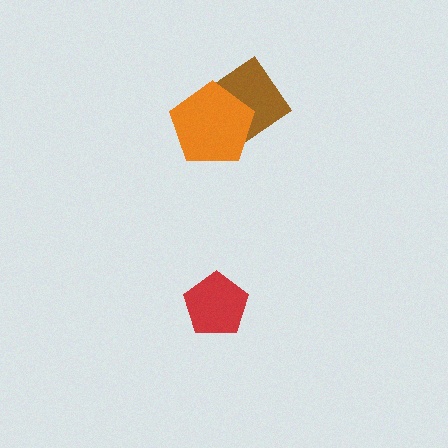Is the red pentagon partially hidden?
No, no other shape covers it.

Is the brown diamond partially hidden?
Yes, it is partially covered by another shape.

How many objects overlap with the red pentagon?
0 objects overlap with the red pentagon.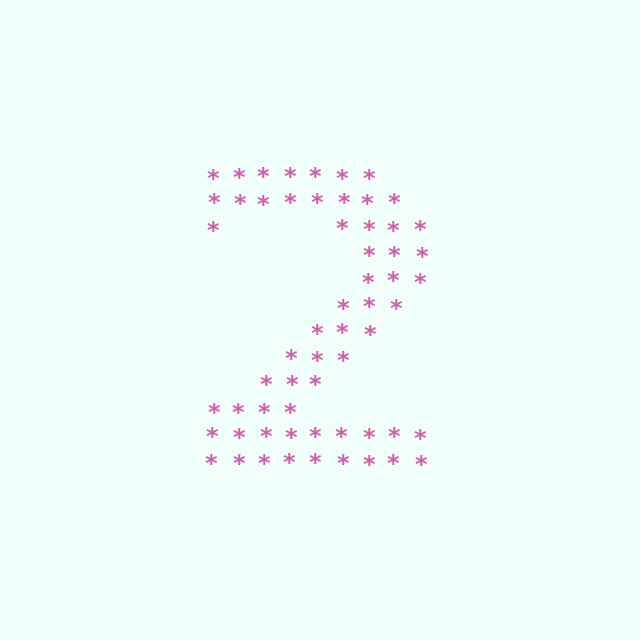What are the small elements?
The small elements are asterisks.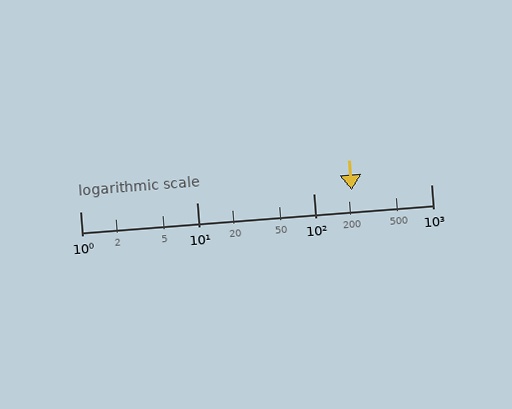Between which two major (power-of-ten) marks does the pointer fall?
The pointer is between 100 and 1000.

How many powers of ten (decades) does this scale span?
The scale spans 3 decades, from 1 to 1000.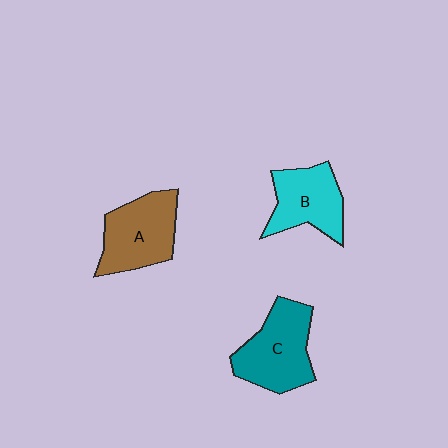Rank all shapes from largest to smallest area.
From largest to smallest: C (teal), A (brown), B (cyan).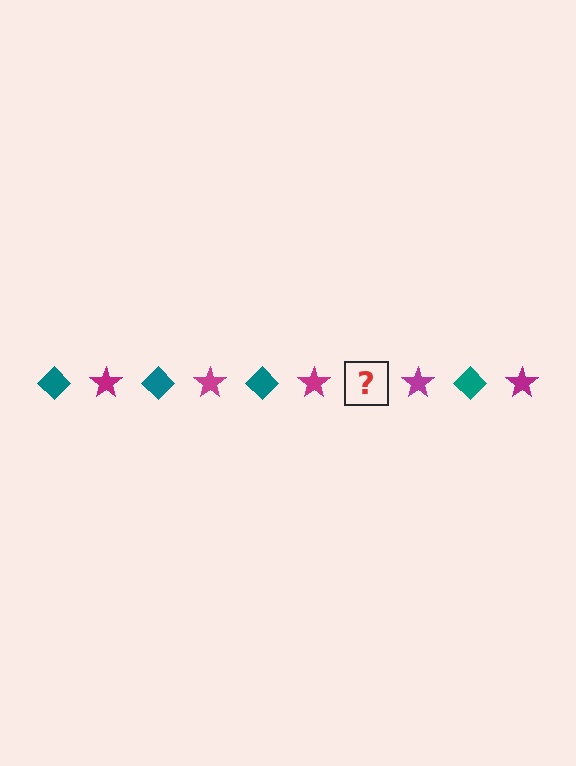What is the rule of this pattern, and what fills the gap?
The rule is that the pattern alternates between teal diamond and magenta star. The gap should be filled with a teal diamond.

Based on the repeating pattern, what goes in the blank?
The blank should be a teal diamond.